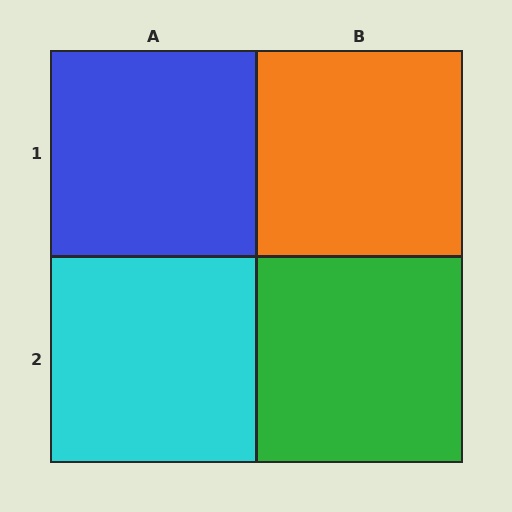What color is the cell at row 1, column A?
Blue.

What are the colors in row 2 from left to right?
Cyan, green.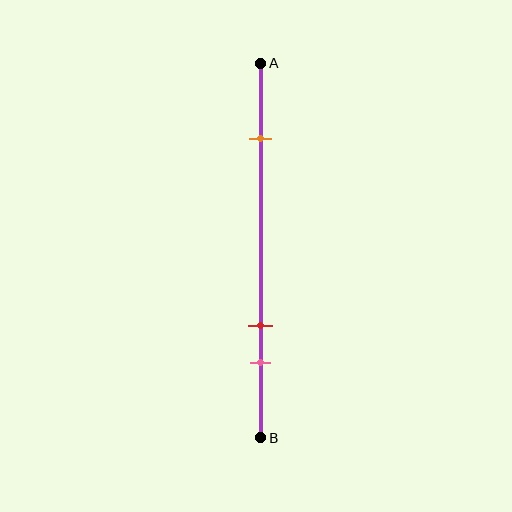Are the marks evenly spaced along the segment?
No, the marks are not evenly spaced.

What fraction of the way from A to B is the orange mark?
The orange mark is approximately 20% (0.2) of the way from A to B.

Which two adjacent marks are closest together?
The red and pink marks are the closest adjacent pair.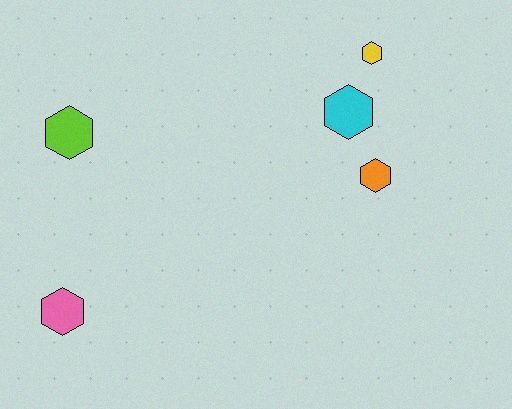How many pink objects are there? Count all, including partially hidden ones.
There is 1 pink object.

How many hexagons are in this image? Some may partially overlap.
There are 5 hexagons.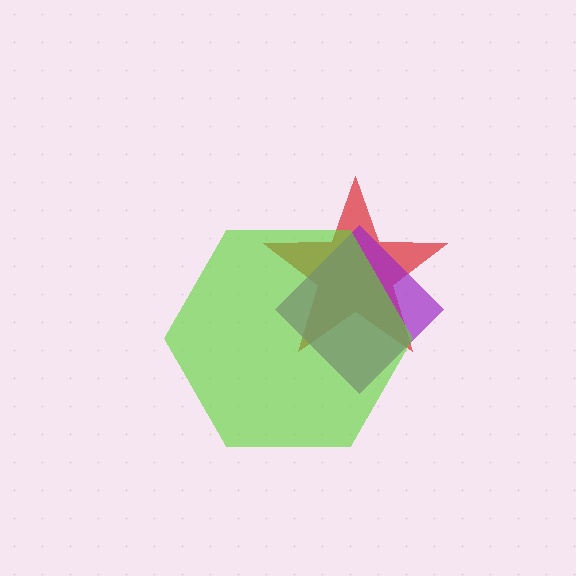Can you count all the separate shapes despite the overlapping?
Yes, there are 3 separate shapes.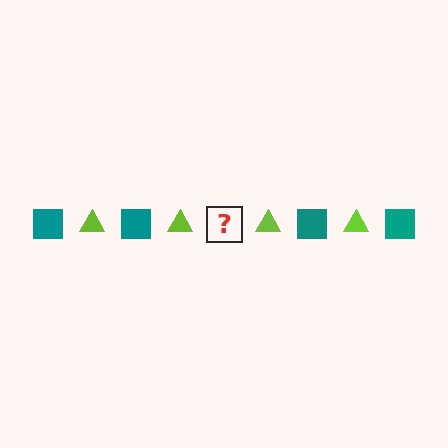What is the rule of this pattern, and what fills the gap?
The rule is that the pattern alternates between teal square and lime triangle. The gap should be filled with a teal square.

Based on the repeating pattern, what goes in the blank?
The blank should be a teal square.